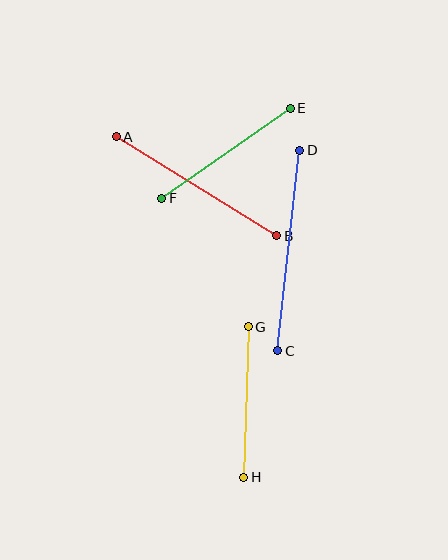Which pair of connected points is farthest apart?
Points C and D are farthest apart.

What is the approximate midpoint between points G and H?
The midpoint is at approximately (246, 402) pixels.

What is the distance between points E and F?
The distance is approximately 157 pixels.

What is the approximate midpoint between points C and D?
The midpoint is at approximately (289, 250) pixels.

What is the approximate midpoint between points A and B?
The midpoint is at approximately (197, 186) pixels.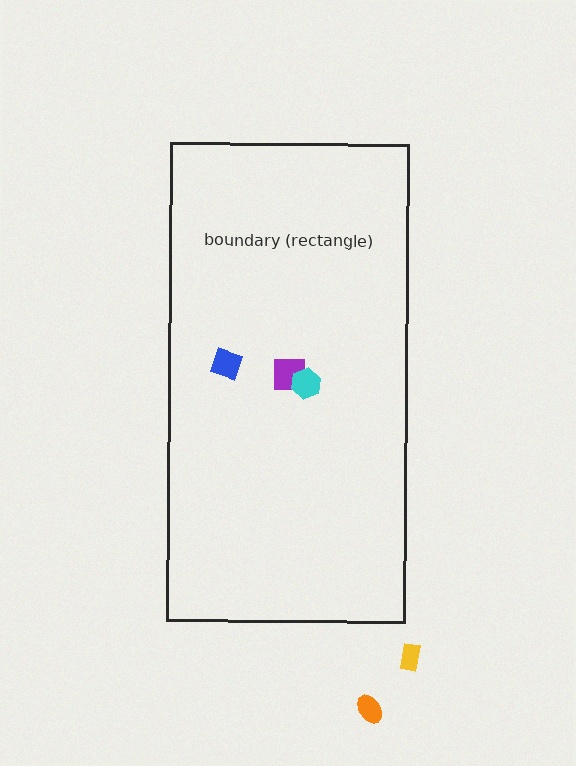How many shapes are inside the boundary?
3 inside, 2 outside.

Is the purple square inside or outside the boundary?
Inside.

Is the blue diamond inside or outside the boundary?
Inside.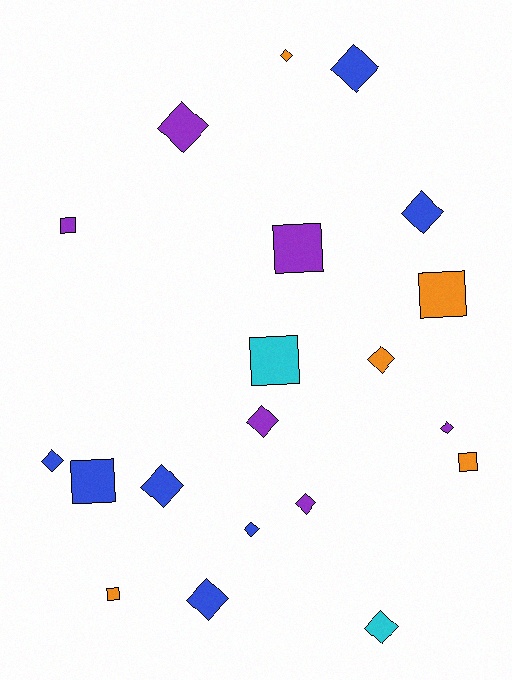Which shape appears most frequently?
Diamond, with 13 objects.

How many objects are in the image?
There are 20 objects.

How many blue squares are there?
There is 1 blue square.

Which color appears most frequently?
Blue, with 7 objects.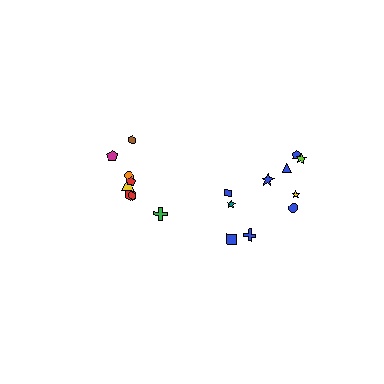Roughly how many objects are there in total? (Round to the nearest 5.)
Roughly 20 objects in total.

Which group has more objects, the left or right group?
The right group.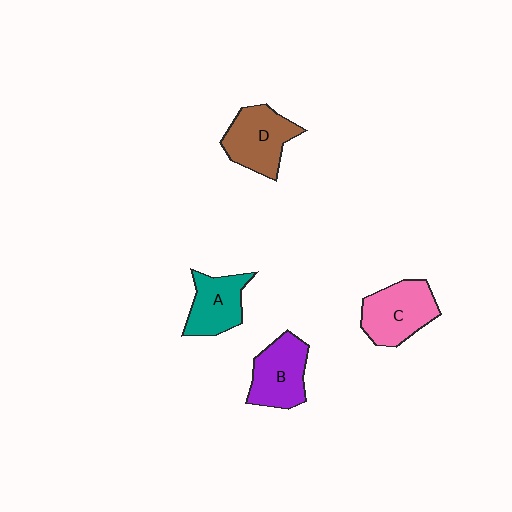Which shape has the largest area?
Shape C (pink).